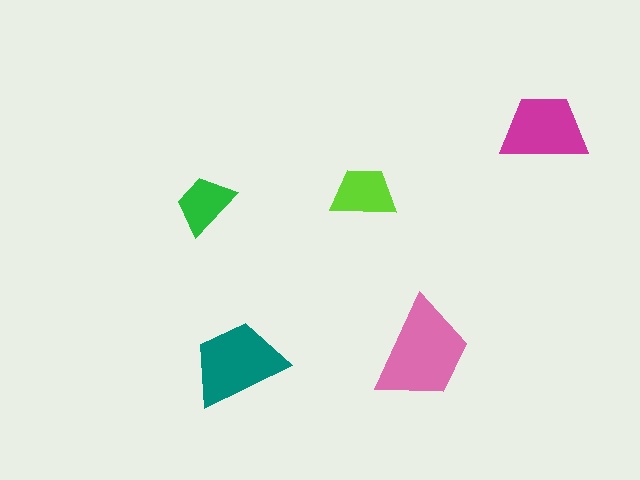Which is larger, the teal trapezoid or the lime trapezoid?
The teal one.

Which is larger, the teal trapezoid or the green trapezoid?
The teal one.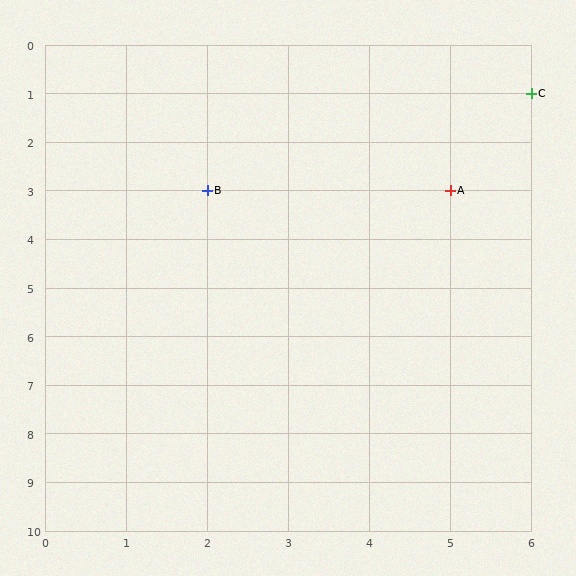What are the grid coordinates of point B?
Point B is at grid coordinates (2, 3).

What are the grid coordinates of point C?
Point C is at grid coordinates (6, 1).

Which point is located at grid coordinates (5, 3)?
Point A is at (5, 3).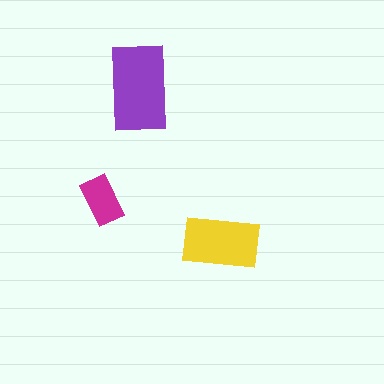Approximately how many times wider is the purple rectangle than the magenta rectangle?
About 2 times wider.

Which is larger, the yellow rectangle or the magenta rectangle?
The yellow one.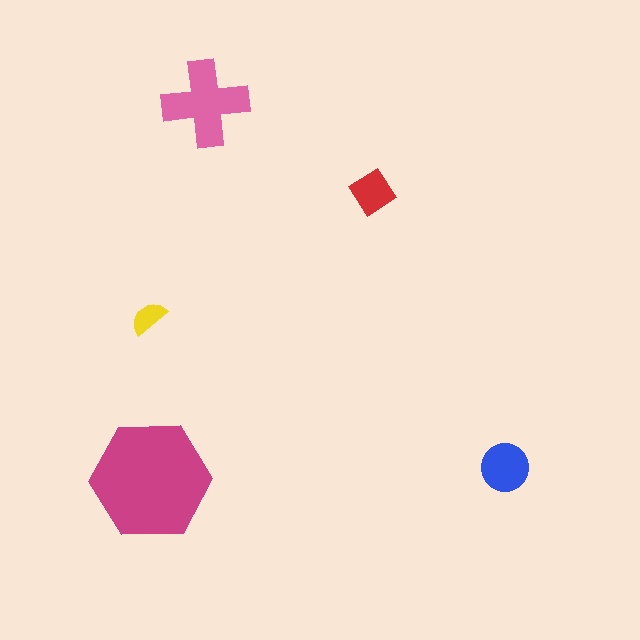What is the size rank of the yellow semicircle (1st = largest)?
5th.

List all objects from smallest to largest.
The yellow semicircle, the red diamond, the blue circle, the pink cross, the magenta hexagon.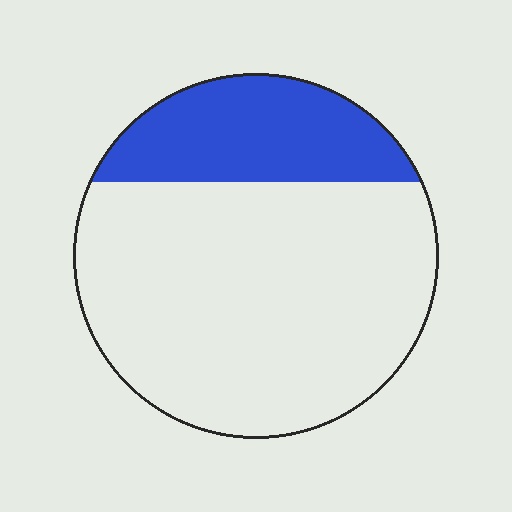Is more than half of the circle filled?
No.